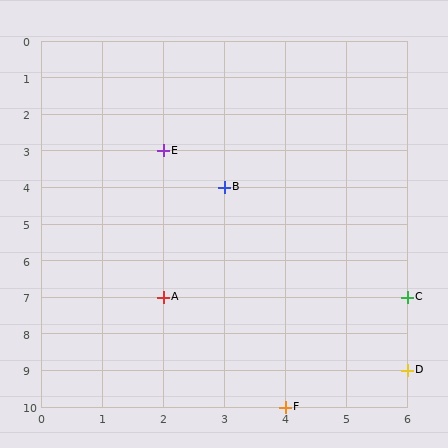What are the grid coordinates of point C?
Point C is at grid coordinates (6, 7).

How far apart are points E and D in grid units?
Points E and D are 4 columns and 6 rows apart (about 7.2 grid units diagonally).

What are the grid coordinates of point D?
Point D is at grid coordinates (6, 9).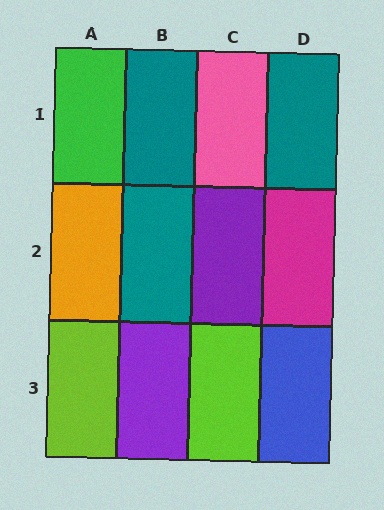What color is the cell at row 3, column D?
Blue.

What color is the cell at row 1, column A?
Green.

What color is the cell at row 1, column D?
Teal.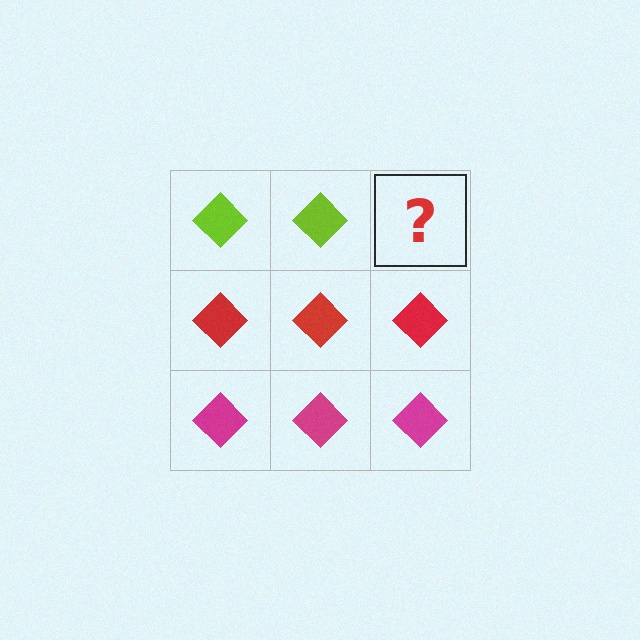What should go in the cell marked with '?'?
The missing cell should contain a lime diamond.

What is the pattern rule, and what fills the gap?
The rule is that each row has a consistent color. The gap should be filled with a lime diamond.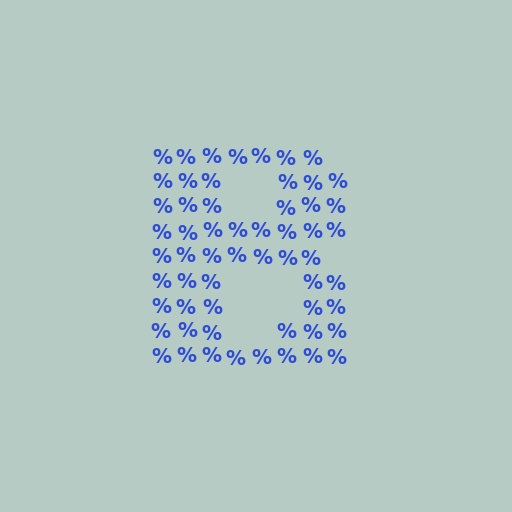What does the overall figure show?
The overall figure shows the letter B.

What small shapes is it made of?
It is made of small percent signs.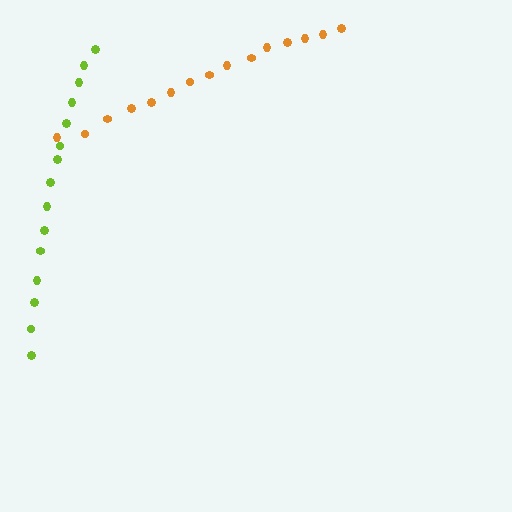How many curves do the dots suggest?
There are 2 distinct paths.